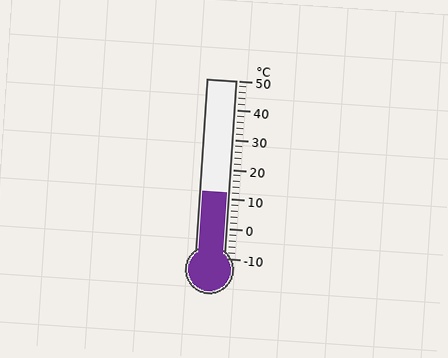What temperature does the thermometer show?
The thermometer shows approximately 12°C.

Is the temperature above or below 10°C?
The temperature is above 10°C.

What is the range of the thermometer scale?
The thermometer scale ranges from -10°C to 50°C.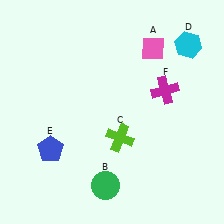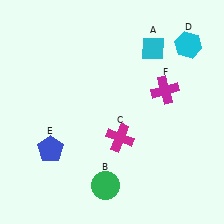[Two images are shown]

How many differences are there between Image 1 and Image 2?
There are 2 differences between the two images.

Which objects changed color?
A changed from pink to cyan. C changed from lime to magenta.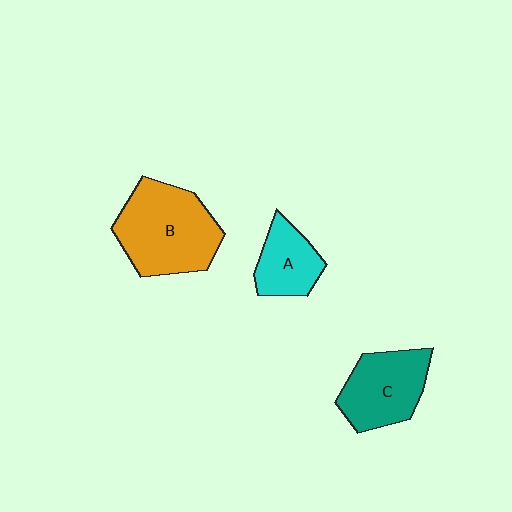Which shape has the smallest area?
Shape A (cyan).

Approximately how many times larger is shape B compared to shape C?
Approximately 1.4 times.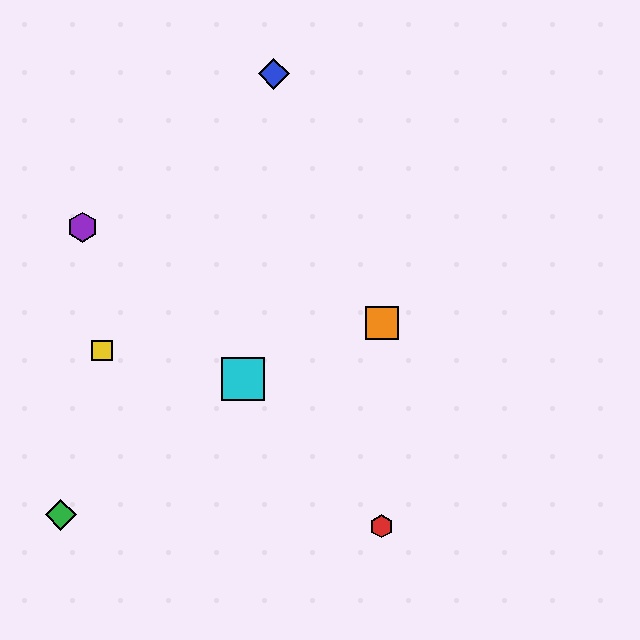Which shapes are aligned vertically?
The red hexagon, the orange square are aligned vertically.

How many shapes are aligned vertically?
2 shapes (the red hexagon, the orange square) are aligned vertically.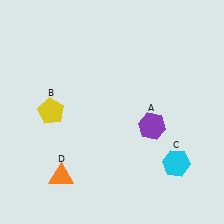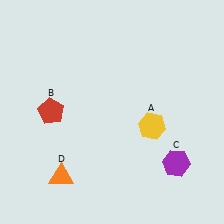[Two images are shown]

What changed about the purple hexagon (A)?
In Image 1, A is purple. In Image 2, it changed to yellow.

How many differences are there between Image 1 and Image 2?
There are 3 differences between the two images.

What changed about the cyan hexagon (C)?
In Image 1, C is cyan. In Image 2, it changed to purple.